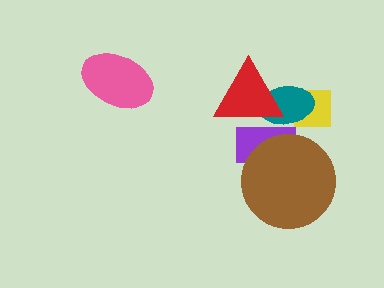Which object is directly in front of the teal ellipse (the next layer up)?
The red triangle is directly in front of the teal ellipse.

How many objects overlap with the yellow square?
1 object overlaps with the yellow square.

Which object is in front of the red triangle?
The purple rectangle is in front of the red triangle.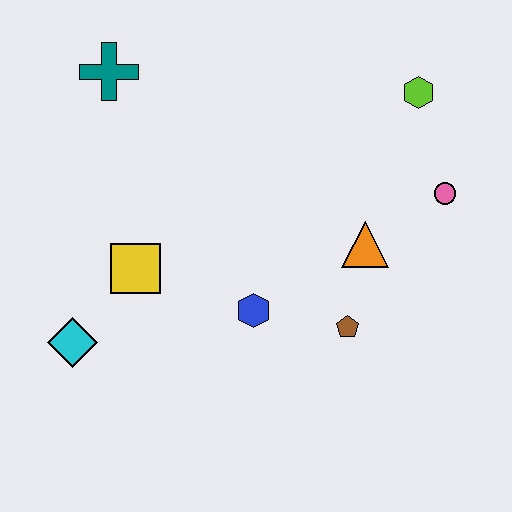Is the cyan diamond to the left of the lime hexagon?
Yes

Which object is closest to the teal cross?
The yellow square is closest to the teal cross.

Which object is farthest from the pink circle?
The cyan diamond is farthest from the pink circle.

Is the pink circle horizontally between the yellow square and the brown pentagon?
No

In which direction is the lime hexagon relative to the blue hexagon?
The lime hexagon is above the blue hexagon.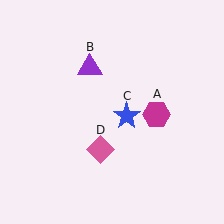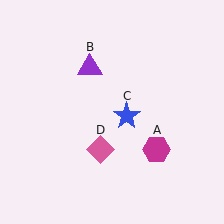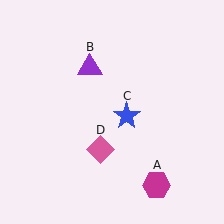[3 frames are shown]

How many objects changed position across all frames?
1 object changed position: magenta hexagon (object A).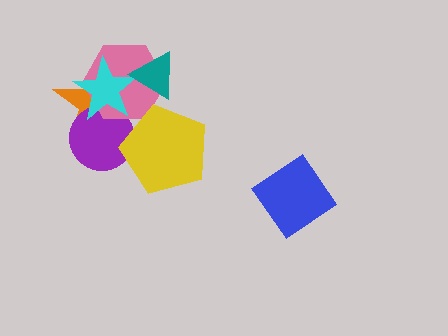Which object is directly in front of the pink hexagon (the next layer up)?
The cyan star is directly in front of the pink hexagon.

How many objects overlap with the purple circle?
4 objects overlap with the purple circle.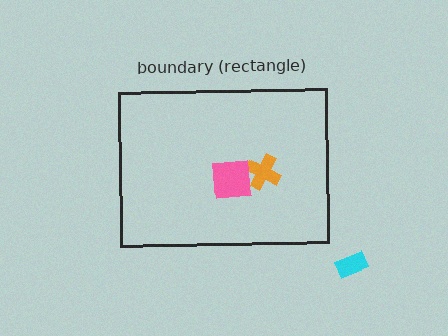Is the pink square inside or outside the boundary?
Inside.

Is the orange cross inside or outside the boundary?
Inside.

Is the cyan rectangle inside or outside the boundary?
Outside.